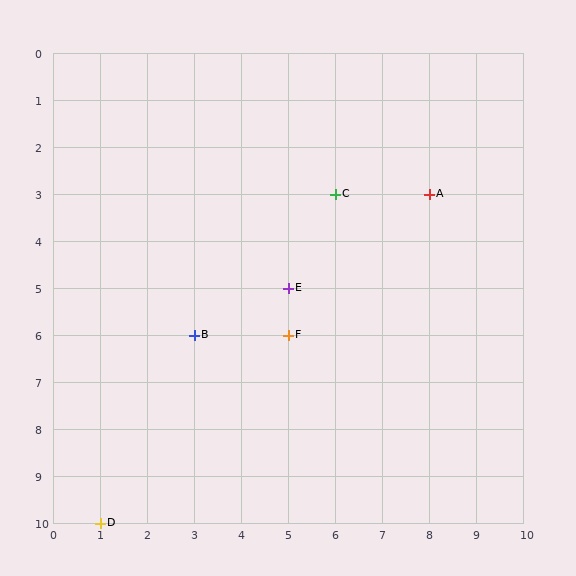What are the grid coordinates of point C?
Point C is at grid coordinates (6, 3).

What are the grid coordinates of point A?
Point A is at grid coordinates (8, 3).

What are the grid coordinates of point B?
Point B is at grid coordinates (3, 6).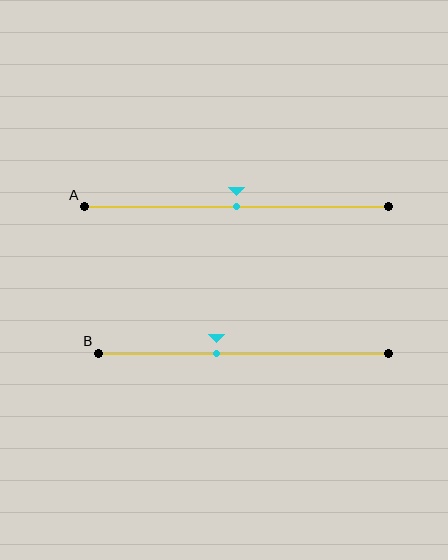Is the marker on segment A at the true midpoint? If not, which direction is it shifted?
Yes, the marker on segment A is at the true midpoint.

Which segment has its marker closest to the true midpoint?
Segment A has its marker closest to the true midpoint.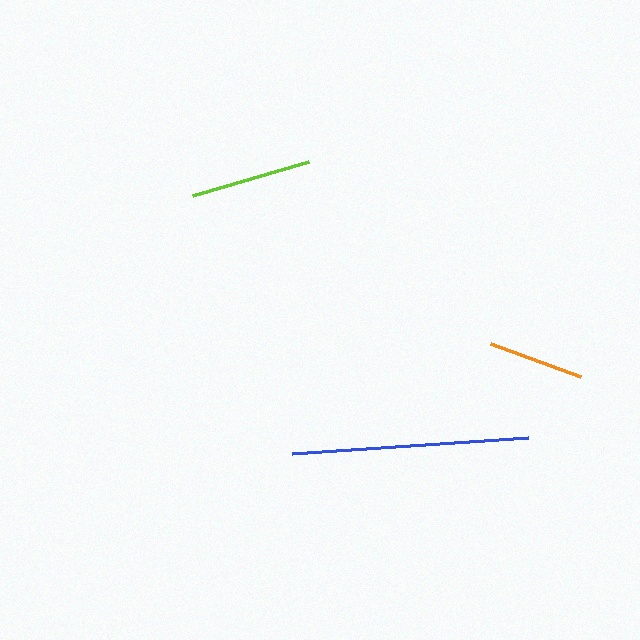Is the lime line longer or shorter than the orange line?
The lime line is longer than the orange line.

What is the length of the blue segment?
The blue segment is approximately 237 pixels long.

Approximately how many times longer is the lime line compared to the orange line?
The lime line is approximately 1.3 times the length of the orange line.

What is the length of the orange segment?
The orange segment is approximately 96 pixels long.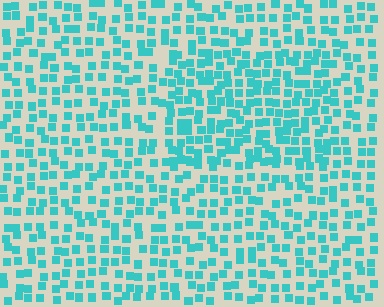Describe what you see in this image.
The image contains small cyan elements arranged at two different densities. A rectangle-shaped region is visible where the elements are more densely packed than the surrounding area.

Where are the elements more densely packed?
The elements are more densely packed inside the rectangle boundary.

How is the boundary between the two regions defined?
The boundary is defined by a change in element density (approximately 1.6x ratio). All elements are the same color, size, and shape.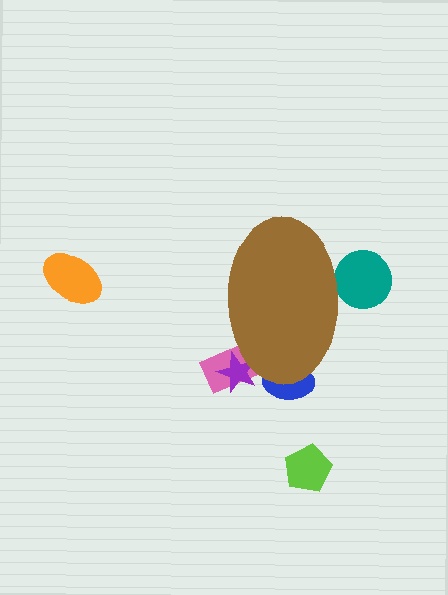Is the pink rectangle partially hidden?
Yes, the pink rectangle is partially hidden behind the brown ellipse.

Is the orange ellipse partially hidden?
No, the orange ellipse is fully visible.